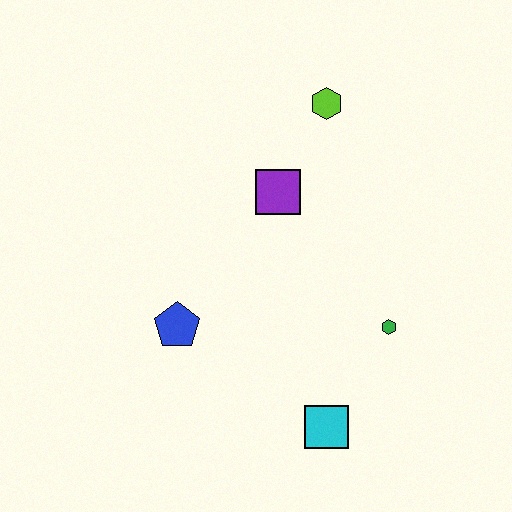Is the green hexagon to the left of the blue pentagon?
No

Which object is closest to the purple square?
The lime hexagon is closest to the purple square.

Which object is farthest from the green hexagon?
The lime hexagon is farthest from the green hexagon.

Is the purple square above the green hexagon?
Yes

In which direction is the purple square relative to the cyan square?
The purple square is above the cyan square.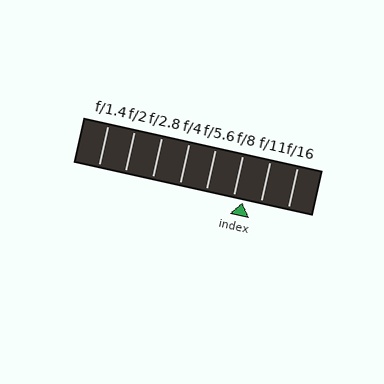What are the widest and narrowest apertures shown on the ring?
The widest aperture shown is f/1.4 and the narrowest is f/16.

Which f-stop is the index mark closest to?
The index mark is closest to f/8.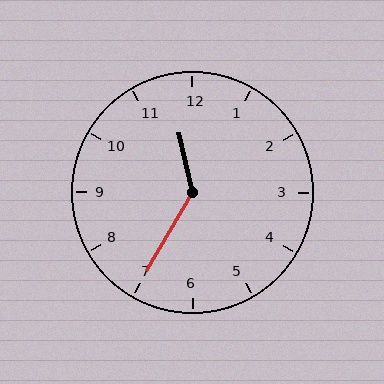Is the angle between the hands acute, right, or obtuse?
It is obtuse.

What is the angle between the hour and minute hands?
Approximately 138 degrees.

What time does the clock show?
11:35.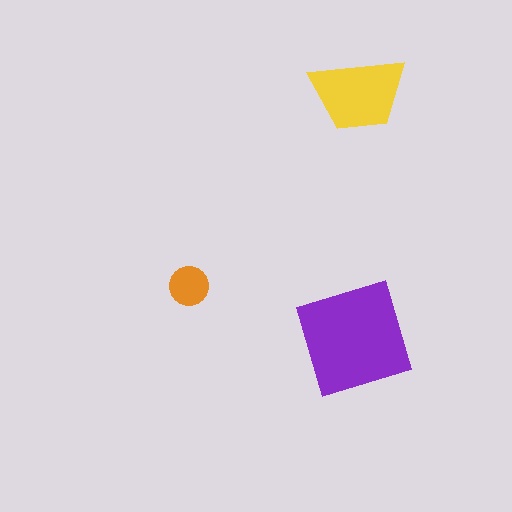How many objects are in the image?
There are 3 objects in the image.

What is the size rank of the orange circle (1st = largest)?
3rd.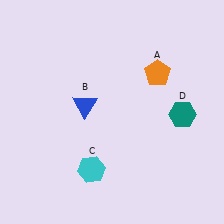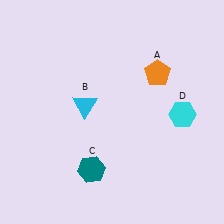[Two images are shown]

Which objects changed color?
B changed from blue to cyan. C changed from cyan to teal. D changed from teal to cyan.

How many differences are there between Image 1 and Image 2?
There are 3 differences between the two images.